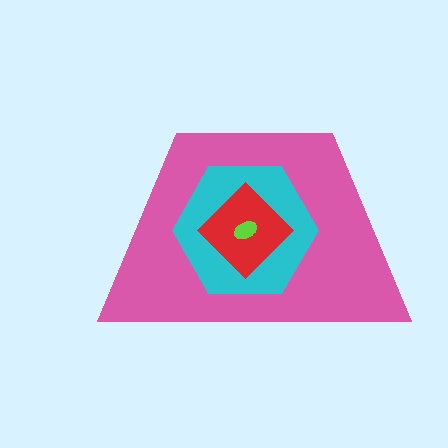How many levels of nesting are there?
4.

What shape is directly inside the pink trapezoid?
The cyan hexagon.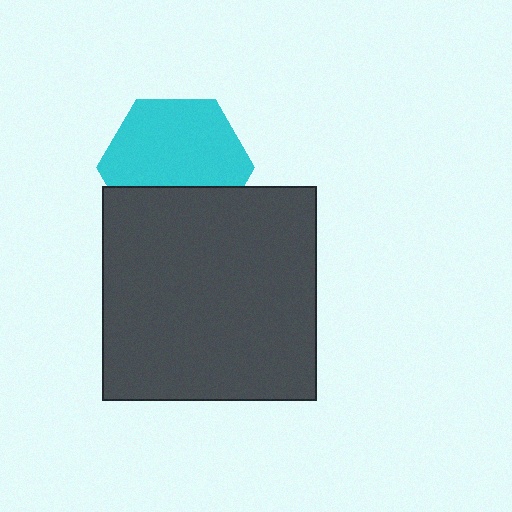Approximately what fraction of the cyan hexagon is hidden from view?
Roughly 34% of the cyan hexagon is hidden behind the dark gray square.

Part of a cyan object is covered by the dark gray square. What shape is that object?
It is a hexagon.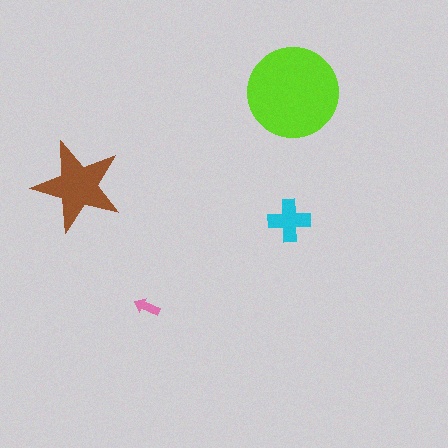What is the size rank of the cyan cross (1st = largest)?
3rd.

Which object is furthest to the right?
The lime circle is rightmost.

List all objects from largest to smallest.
The lime circle, the brown star, the cyan cross, the pink arrow.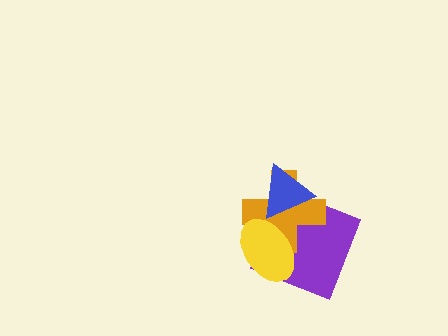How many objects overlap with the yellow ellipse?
2 objects overlap with the yellow ellipse.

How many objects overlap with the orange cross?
3 objects overlap with the orange cross.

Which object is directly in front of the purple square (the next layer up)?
The orange cross is directly in front of the purple square.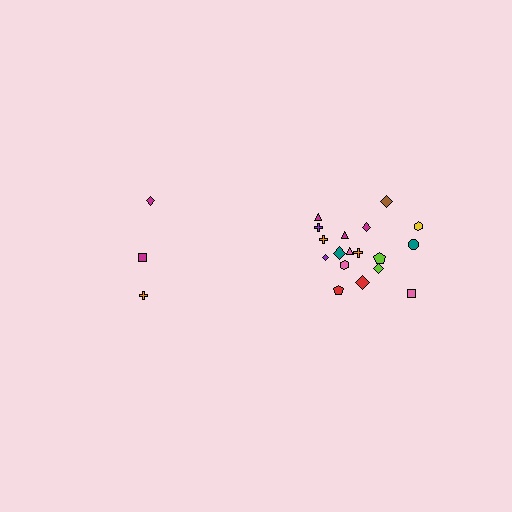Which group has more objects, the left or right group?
The right group.